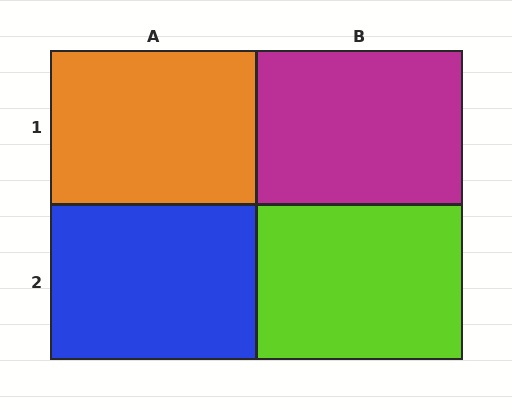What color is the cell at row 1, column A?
Orange.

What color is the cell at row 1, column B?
Magenta.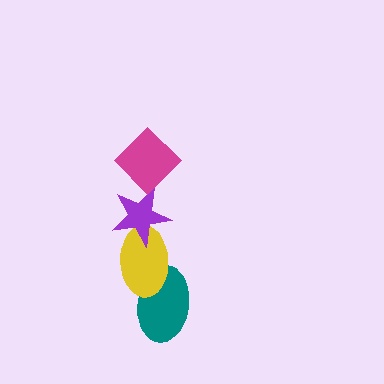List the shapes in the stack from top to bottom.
From top to bottom: the magenta diamond, the purple star, the yellow ellipse, the teal ellipse.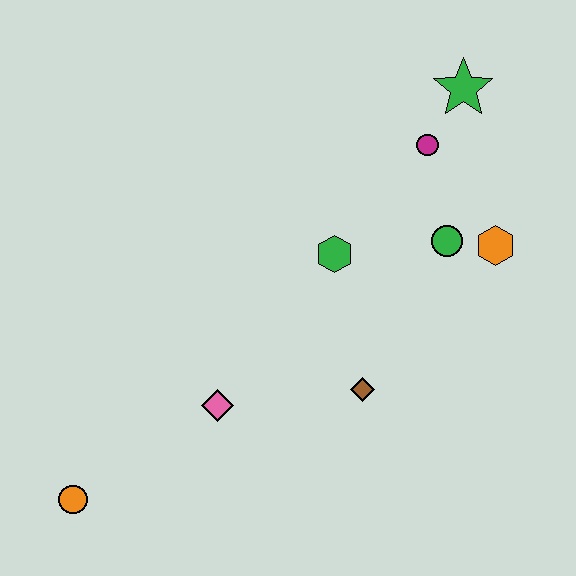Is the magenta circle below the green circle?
No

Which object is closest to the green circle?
The orange hexagon is closest to the green circle.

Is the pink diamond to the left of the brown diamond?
Yes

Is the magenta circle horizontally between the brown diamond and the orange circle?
No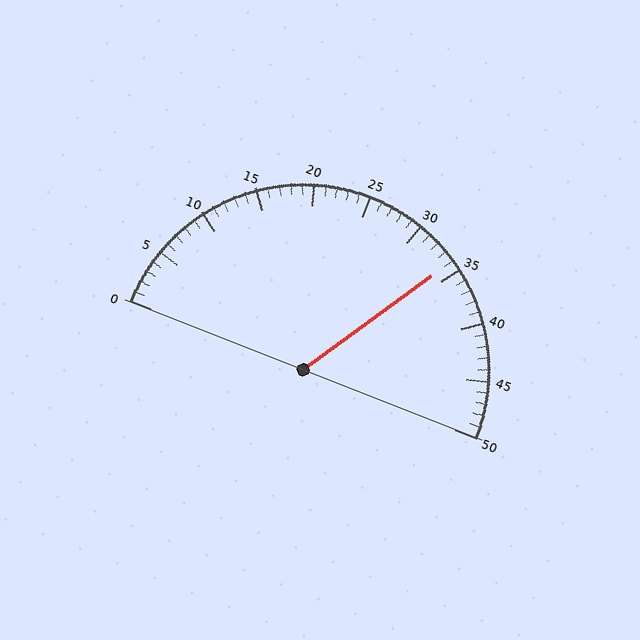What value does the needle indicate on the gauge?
The needle indicates approximately 34.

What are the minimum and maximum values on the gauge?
The gauge ranges from 0 to 50.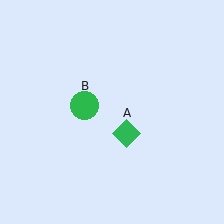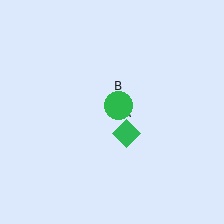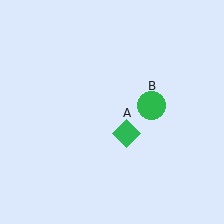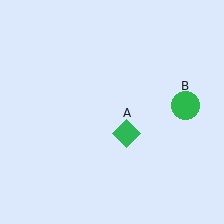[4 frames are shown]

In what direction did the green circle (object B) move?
The green circle (object B) moved right.